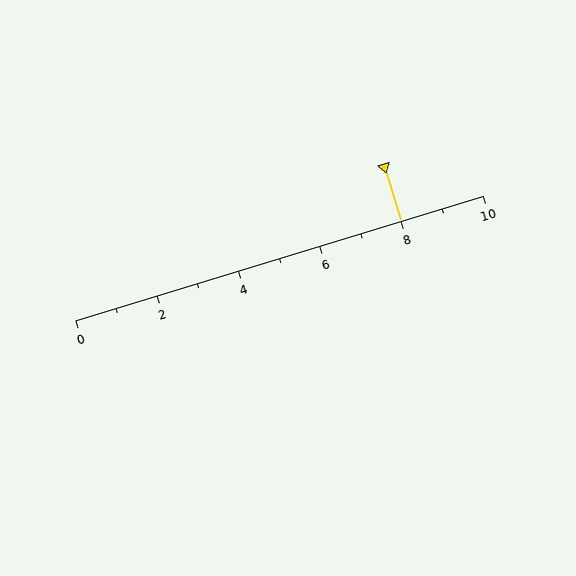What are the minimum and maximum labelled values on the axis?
The axis runs from 0 to 10.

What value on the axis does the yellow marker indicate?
The marker indicates approximately 8.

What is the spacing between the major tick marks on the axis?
The major ticks are spaced 2 apart.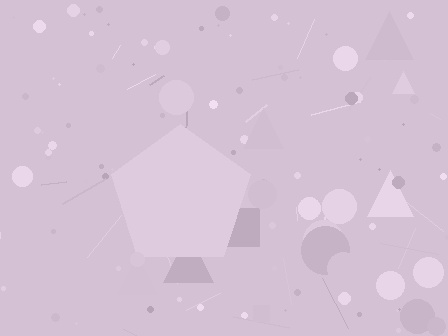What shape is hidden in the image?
A pentagon is hidden in the image.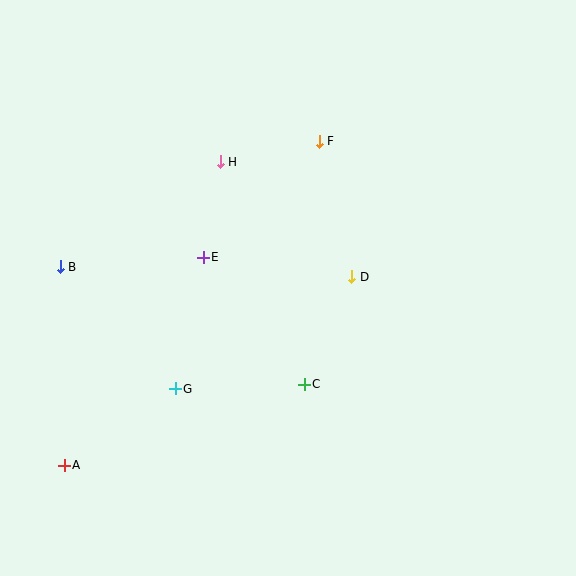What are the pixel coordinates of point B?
Point B is at (60, 267).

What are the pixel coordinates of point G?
Point G is at (175, 389).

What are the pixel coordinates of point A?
Point A is at (64, 465).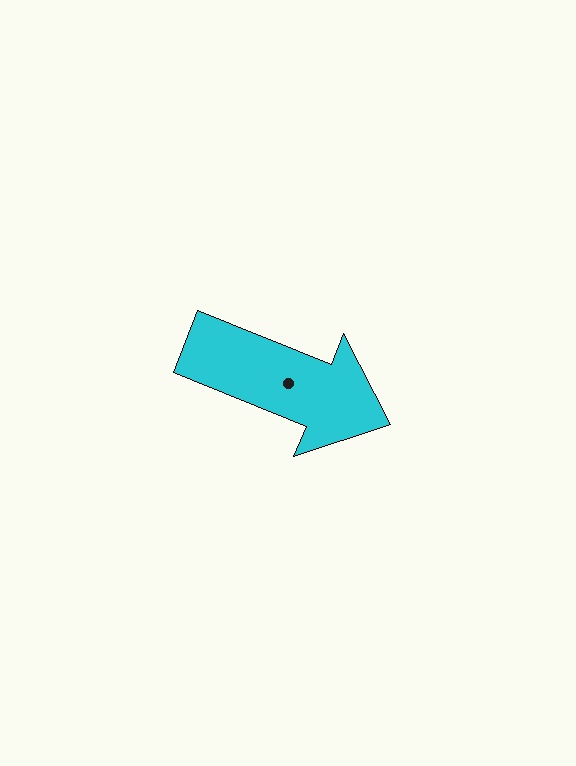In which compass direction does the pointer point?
East.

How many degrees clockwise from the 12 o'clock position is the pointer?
Approximately 112 degrees.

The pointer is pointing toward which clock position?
Roughly 4 o'clock.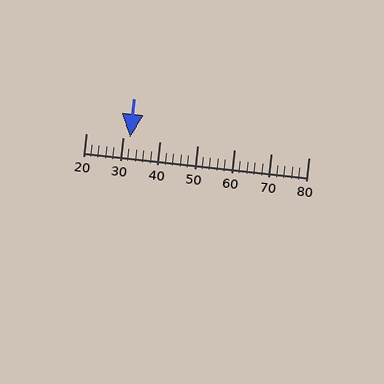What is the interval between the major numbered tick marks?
The major tick marks are spaced 10 units apart.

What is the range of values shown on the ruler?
The ruler shows values from 20 to 80.